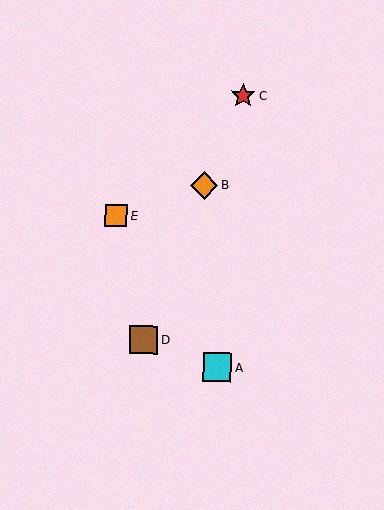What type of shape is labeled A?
Shape A is a cyan square.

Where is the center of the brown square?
The center of the brown square is at (143, 340).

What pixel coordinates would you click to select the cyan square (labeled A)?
Click at (217, 367) to select the cyan square A.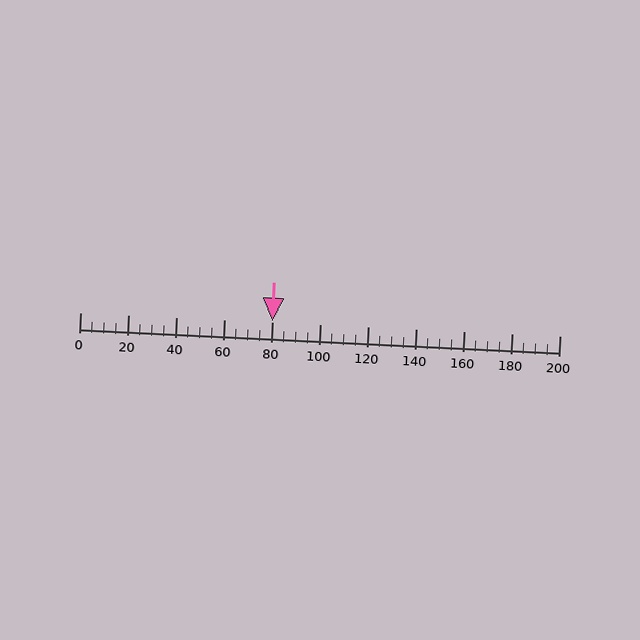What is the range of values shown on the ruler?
The ruler shows values from 0 to 200.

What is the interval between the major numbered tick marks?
The major tick marks are spaced 20 units apart.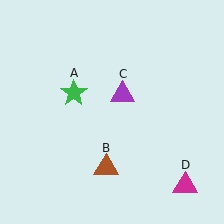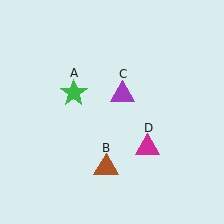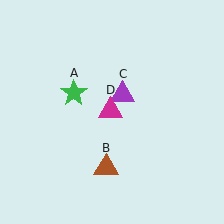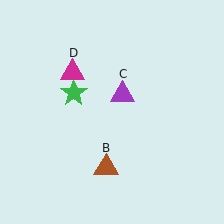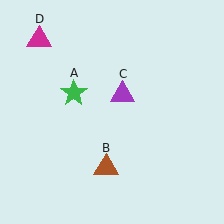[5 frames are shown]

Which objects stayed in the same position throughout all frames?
Green star (object A) and brown triangle (object B) and purple triangle (object C) remained stationary.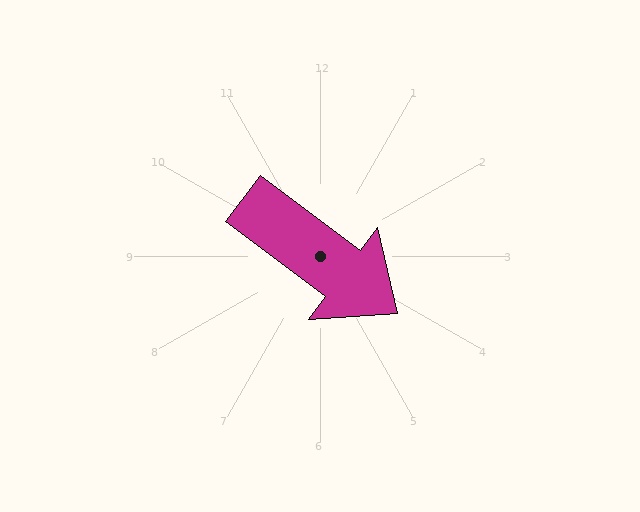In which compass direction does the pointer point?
Southeast.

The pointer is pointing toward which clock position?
Roughly 4 o'clock.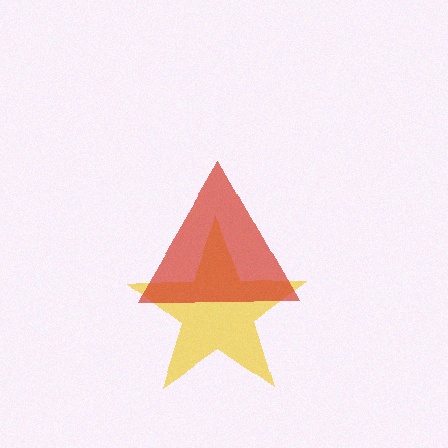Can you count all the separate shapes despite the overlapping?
Yes, there are 2 separate shapes.